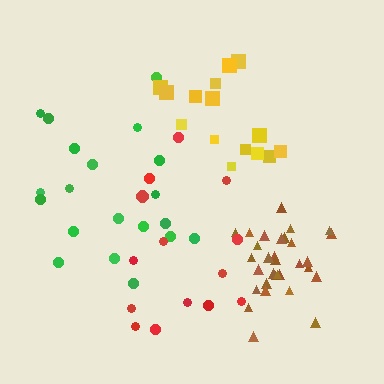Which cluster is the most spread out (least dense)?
Green.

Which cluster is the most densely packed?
Brown.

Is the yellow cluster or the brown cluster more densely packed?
Brown.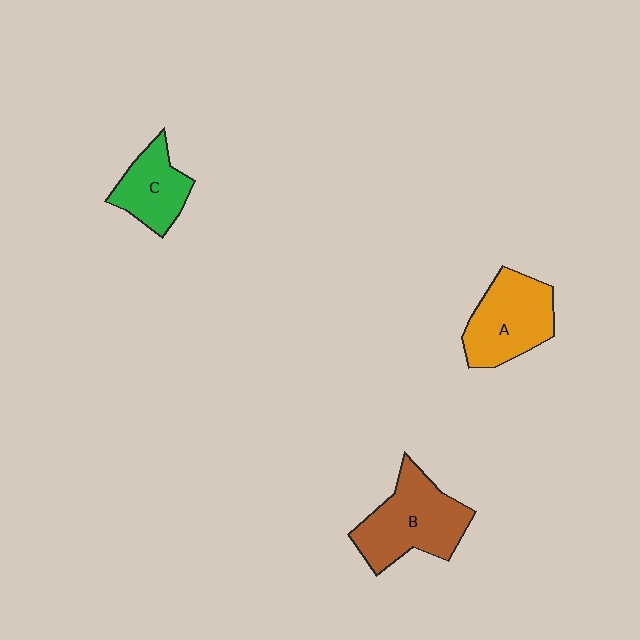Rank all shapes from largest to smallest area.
From largest to smallest: B (brown), A (orange), C (green).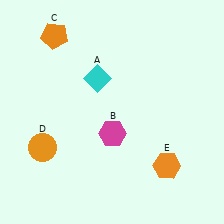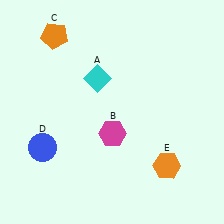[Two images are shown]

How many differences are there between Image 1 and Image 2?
There is 1 difference between the two images.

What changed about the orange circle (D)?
In Image 1, D is orange. In Image 2, it changed to blue.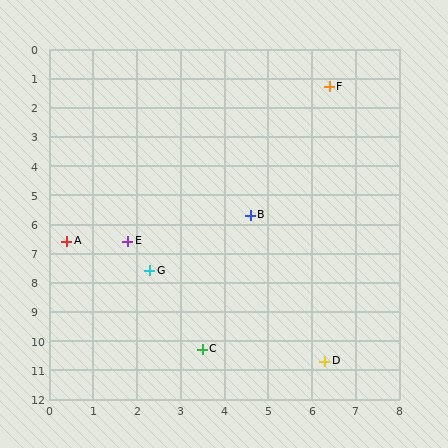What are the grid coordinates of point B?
Point B is at approximately (4.6, 5.7).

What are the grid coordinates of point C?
Point C is at approximately (3.5, 10.3).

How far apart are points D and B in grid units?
Points D and B are about 5.3 grid units apart.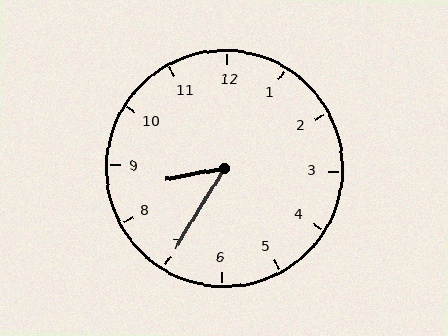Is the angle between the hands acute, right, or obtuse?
It is acute.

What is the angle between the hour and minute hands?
Approximately 48 degrees.